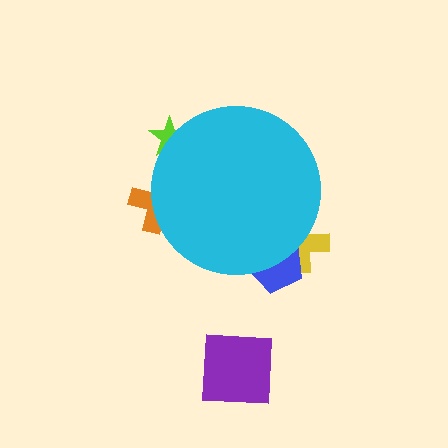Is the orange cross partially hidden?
Yes, the orange cross is partially hidden behind the cyan circle.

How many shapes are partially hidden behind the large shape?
4 shapes are partially hidden.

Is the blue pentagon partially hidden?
Yes, the blue pentagon is partially hidden behind the cyan circle.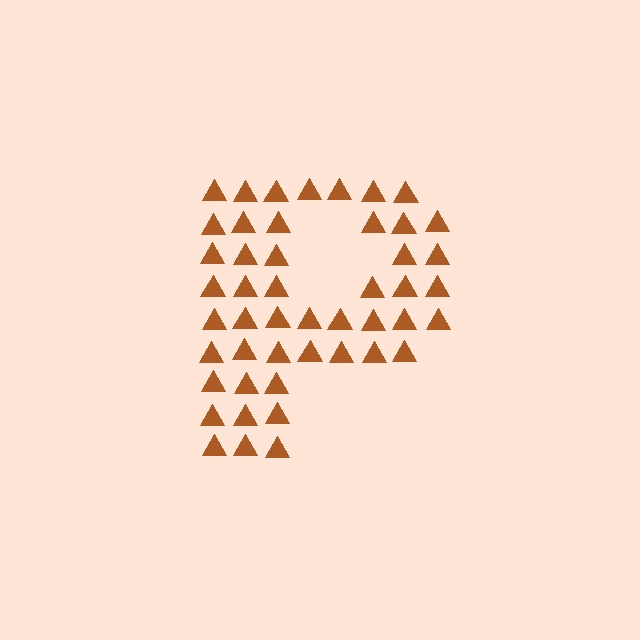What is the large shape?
The large shape is the letter P.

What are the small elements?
The small elements are triangles.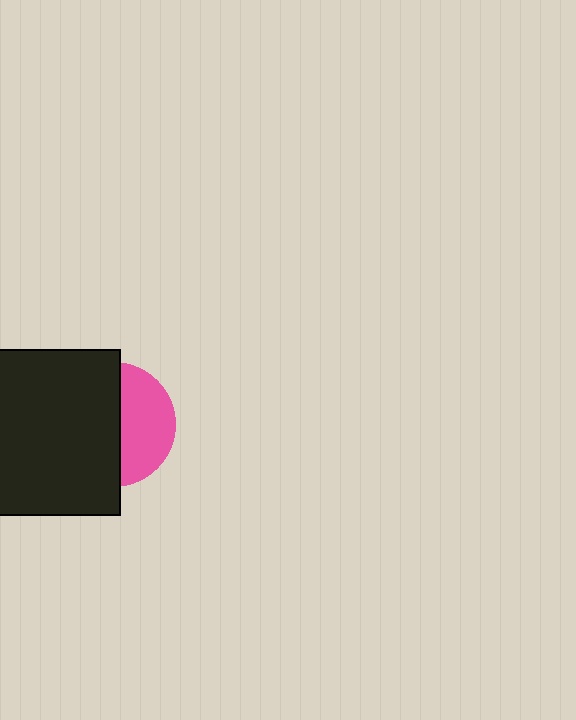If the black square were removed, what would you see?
You would see the complete pink circle.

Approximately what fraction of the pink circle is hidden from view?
Roughly 59% of the pink circle is hidden behind the black square.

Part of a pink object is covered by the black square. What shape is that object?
It is a circle.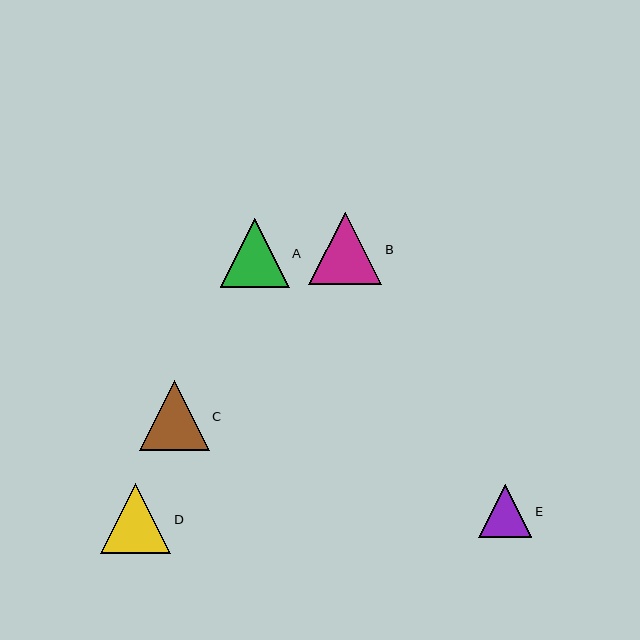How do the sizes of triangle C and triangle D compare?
Triangle C and triangle D are approximately the same size.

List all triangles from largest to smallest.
From largest to smallest: B, C, D, A, E.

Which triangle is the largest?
Triangle B is the largest with a size of approximately 73 pixels.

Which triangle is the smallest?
Triangle E is the smallest with a size of approximately 53 pixels.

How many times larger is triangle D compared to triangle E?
Triangle D is approximately 1.3 times the size of triangle E.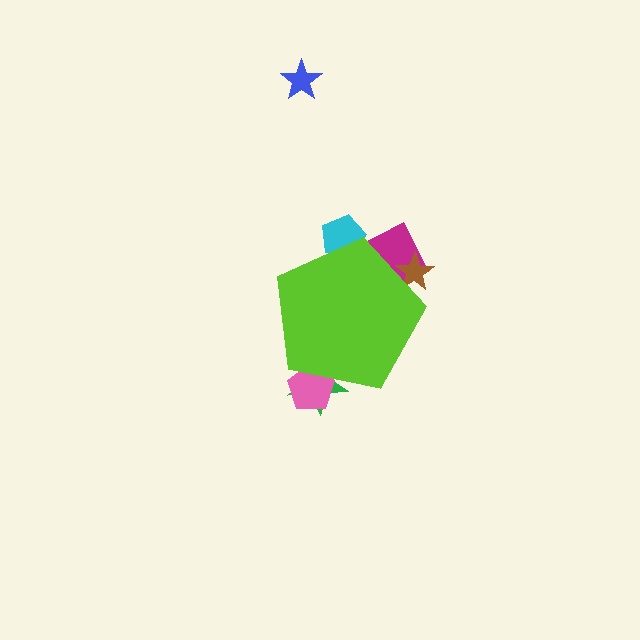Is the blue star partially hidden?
No, the blue star is fully visible.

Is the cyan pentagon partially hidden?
Yes, the cyan pentagon is partially hidden behind the lime pentagon.